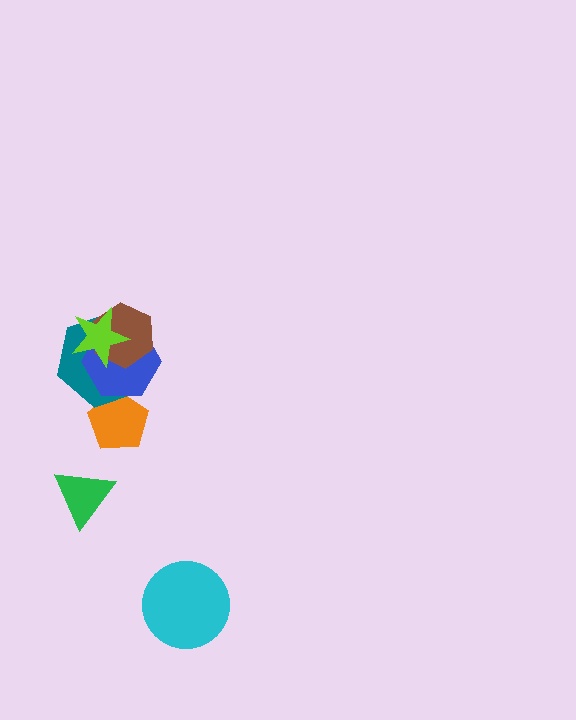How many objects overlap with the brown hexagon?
3 objects overlap with the brown hexagon.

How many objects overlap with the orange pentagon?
2 objects overlap with the orange pentagon.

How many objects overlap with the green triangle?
0 objects overlap with the green triangle.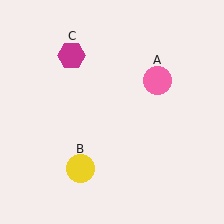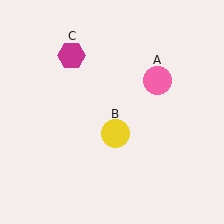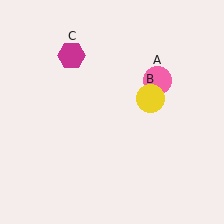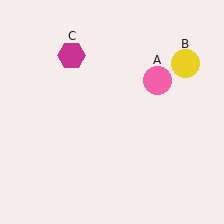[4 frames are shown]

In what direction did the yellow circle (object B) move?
The yellow circle (object B) moved up and to the right.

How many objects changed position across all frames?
1 object changed position: yellow circle (object B).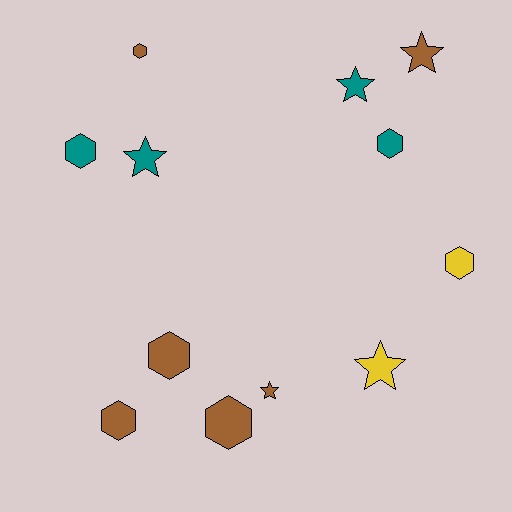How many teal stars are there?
There are 2 teal stars.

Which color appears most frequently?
Brown, with 6 objects.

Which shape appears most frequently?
Hexagon, with 7 objects.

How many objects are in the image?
There are 12 objects.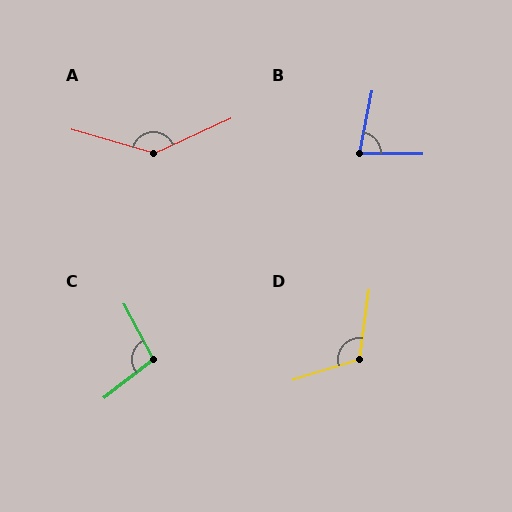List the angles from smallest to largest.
B (79°), C (99°), D (115°), A (140°).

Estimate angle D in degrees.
Approximately 115 degrees.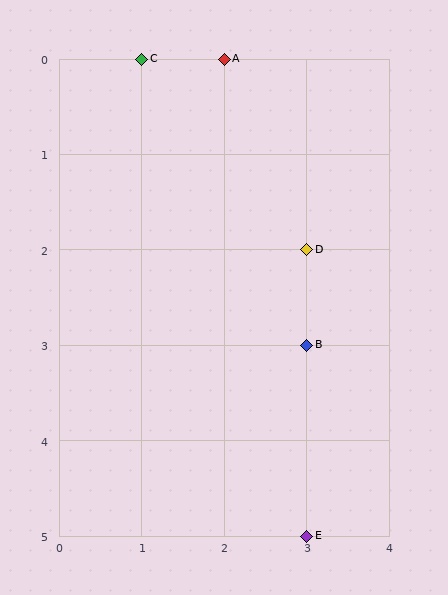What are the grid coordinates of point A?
Point A is at grid coordinates (2, 0).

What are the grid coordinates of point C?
Point C is at grid coordinates (1, 0).